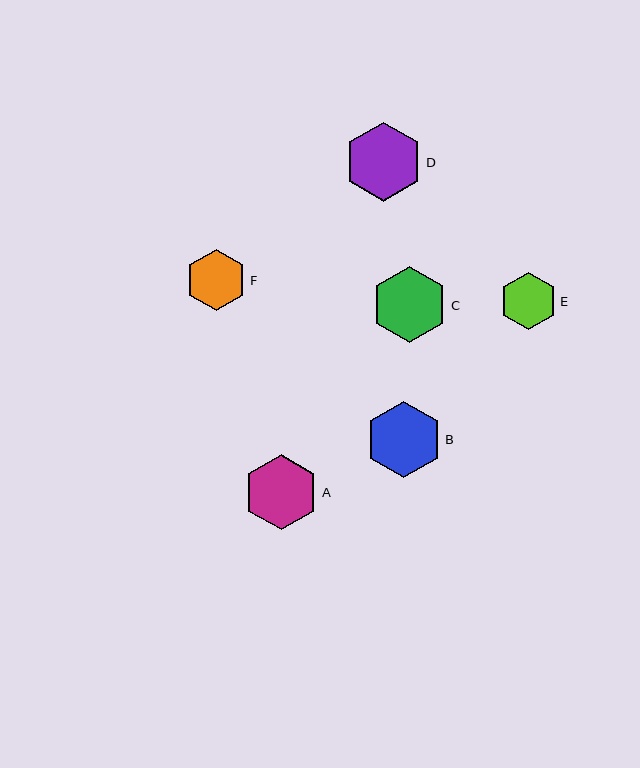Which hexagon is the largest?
Hexagon D is the largest with a size of approximately 79 pixels.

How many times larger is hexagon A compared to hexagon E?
Hexagon A is approximately 1.3 times the size of hexagon E.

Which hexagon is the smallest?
Hexagon E is the smallest with a size of approximately 57 pixels.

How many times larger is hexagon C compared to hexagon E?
Hexagon C is approximately 1.3 times the size of hexagon E.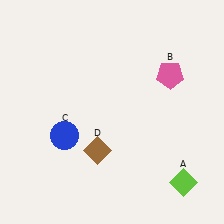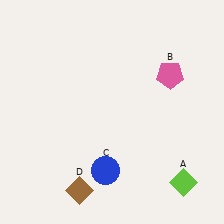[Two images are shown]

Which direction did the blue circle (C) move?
The blue circle (C) moved right.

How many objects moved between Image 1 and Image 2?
2 objects moved between the two images.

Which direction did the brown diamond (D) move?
The brown diamond (D) moved down.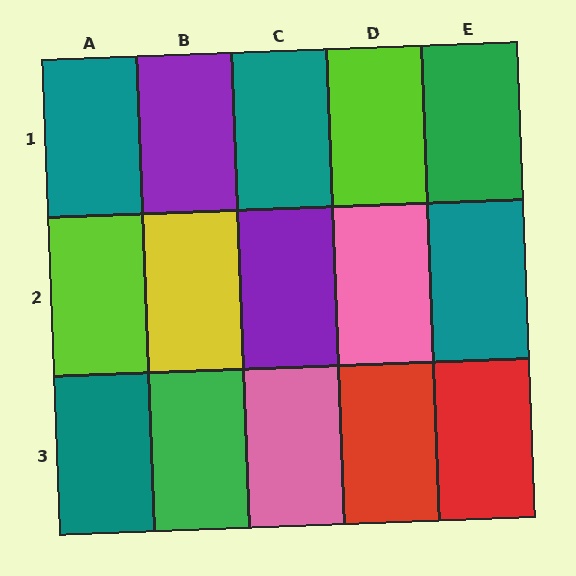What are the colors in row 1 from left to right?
Teal, purple, teal, lime, green.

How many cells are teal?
4 cells are teal.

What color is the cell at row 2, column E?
Teal.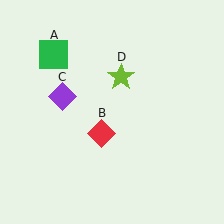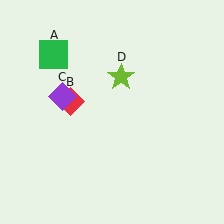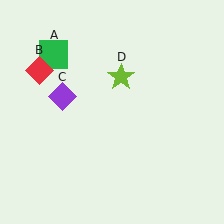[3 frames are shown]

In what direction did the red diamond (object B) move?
The red diamond (object B) moved up and to the left.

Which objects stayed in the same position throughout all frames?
Green square (object A) and purple diamond (object C) and lime star (object D) remained stationary.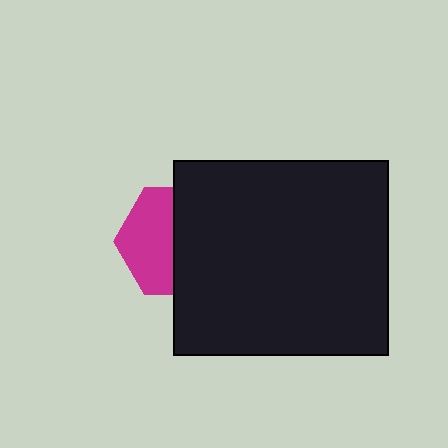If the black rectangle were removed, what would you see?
You would see the complete magenta hexagon.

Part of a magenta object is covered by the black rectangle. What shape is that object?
It is a hexagon.